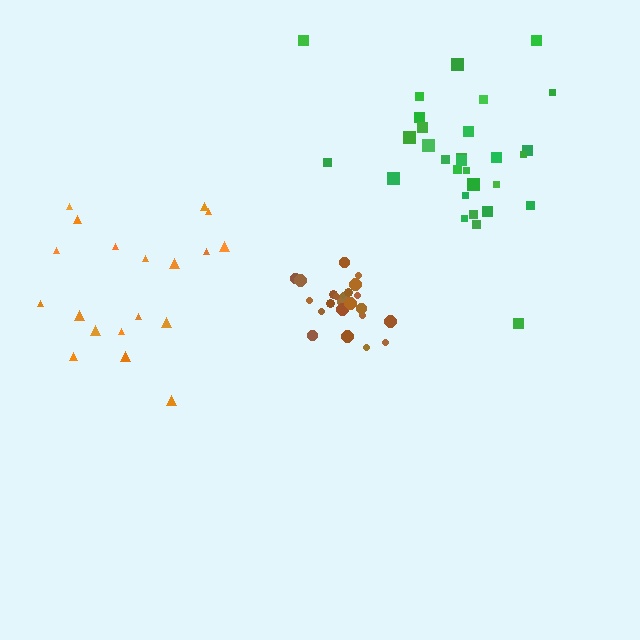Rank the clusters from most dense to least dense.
brown, green, orange.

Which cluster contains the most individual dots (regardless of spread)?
Green (30).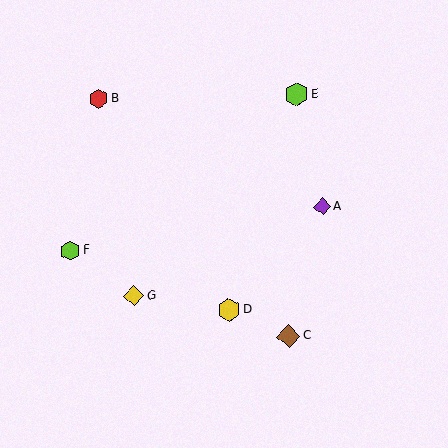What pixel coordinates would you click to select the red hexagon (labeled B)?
Click at (99, 99) to select the red hexagon B.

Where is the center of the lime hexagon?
The center of the lime hexagon is at (296, 94).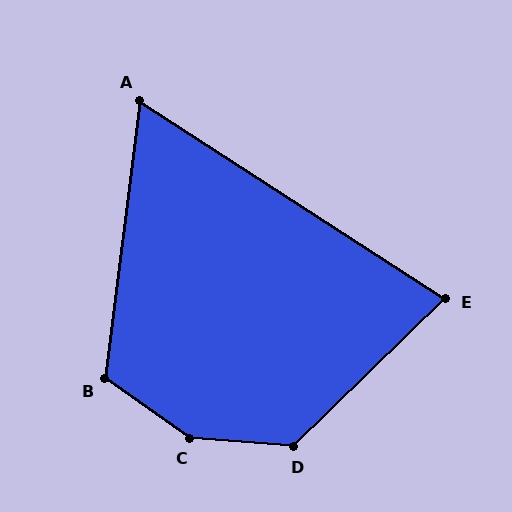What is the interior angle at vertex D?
Approximately 131 degrees (obtuse).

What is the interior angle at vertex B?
Approximately 118 degrees (obtuse).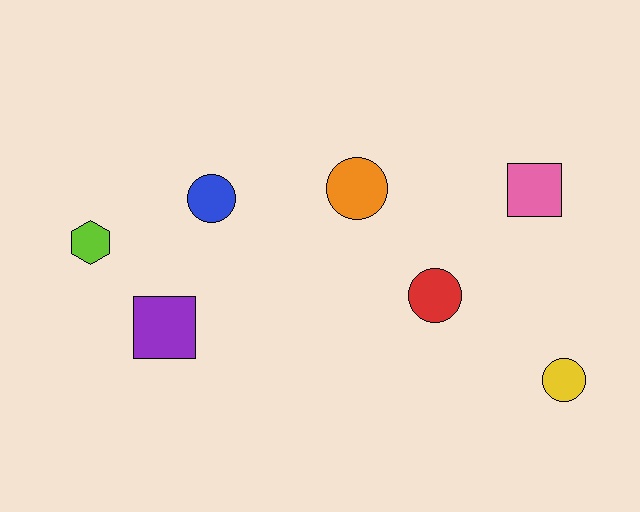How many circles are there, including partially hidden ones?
There are 4 circles.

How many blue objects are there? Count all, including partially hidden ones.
There is 1 blue object.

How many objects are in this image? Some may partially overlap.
There are 7 objects.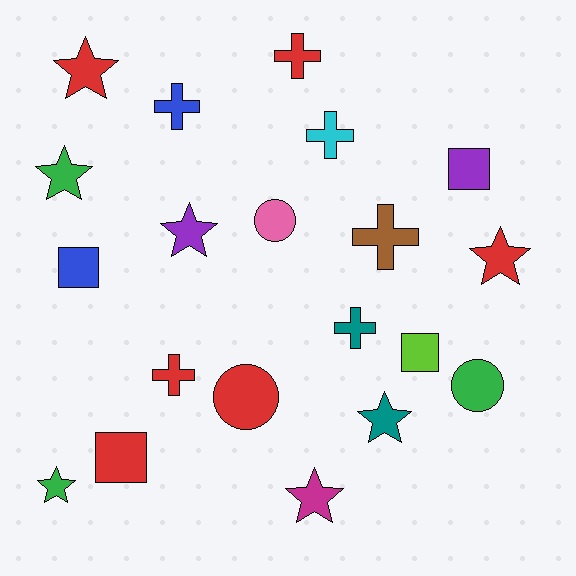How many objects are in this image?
There are 20 objects.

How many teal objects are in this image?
There are 2 teal objects.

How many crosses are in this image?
There are 6 crosses.